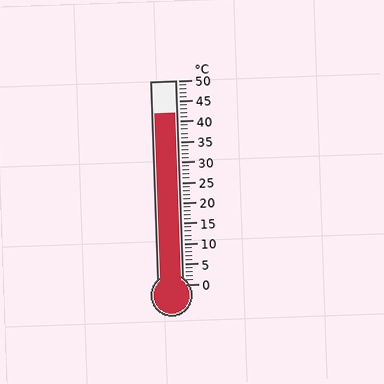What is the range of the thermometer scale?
The thermometer scale ranges from 0°C to 50°C.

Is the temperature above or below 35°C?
The temperature is above 35°C.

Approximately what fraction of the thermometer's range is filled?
The thermometer is filled to approximately 85% of its range.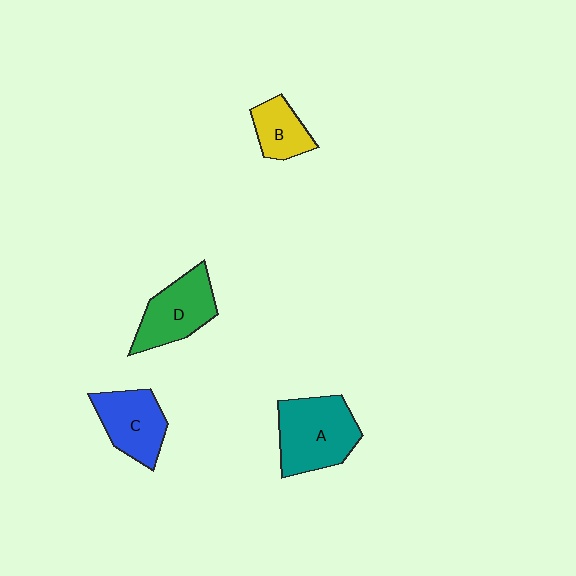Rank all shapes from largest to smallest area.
From largest to smallest: A (teal), D (green), C (blue), B (yellow).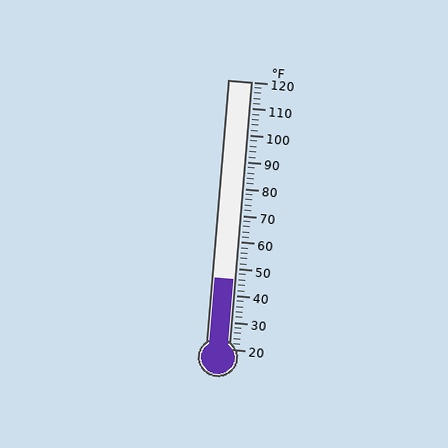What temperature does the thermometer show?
The thermometer shows approximately 46°F.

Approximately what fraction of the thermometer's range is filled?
The thermometer is filled to approximately 25% of its range.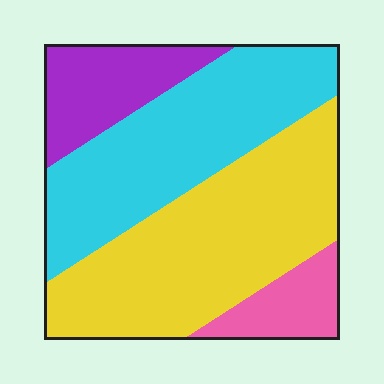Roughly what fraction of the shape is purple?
Purple covers roughly 15% of the shape.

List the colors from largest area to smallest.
From largest to smallest: yellow, cyan, purple, pink.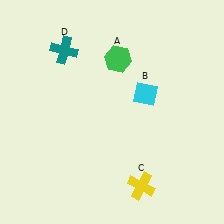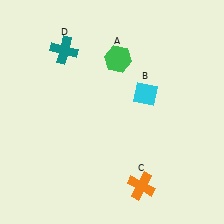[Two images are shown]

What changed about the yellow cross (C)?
In Image 1, C is yellow. In Image 2, it changed to orange.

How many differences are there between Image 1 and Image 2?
There is 1 difference between the two images.